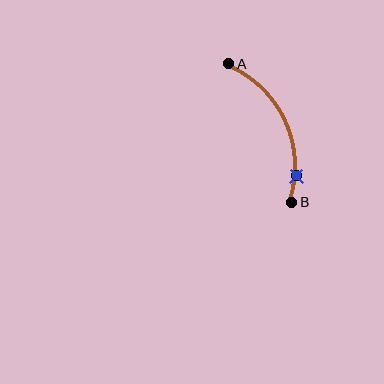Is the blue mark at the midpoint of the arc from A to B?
No. The blue mark lies on the arc but is closer to endpoint B. The arc midpoint would be at the point on the curve equidistant along the arc from both A and B.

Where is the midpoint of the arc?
The arc midpoint is the point on the curve farthest from the straight line joining A and B. It sits to the right of that line.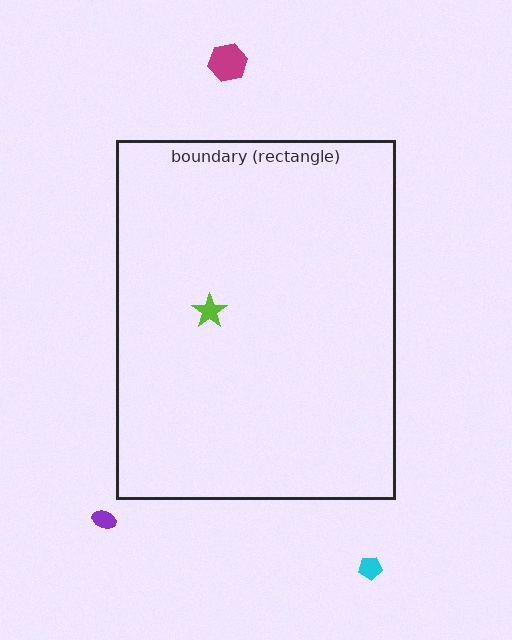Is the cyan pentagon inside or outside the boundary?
Outside.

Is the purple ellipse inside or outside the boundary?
Outside.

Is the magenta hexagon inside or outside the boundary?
Outside.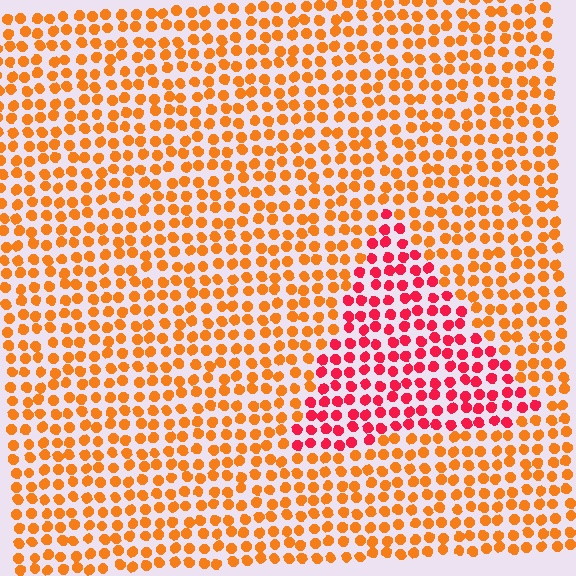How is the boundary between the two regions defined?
The boundary is defined purely by a slight shift in hue (about 41 degrees). Spacing, size, and orientation are identical on both sides.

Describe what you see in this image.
The image is filled with small orange elements in a uniform arrangement. A triangle-shaped region is visible where the elements are tinted to a slightly different hue, forming a subtle color boundary.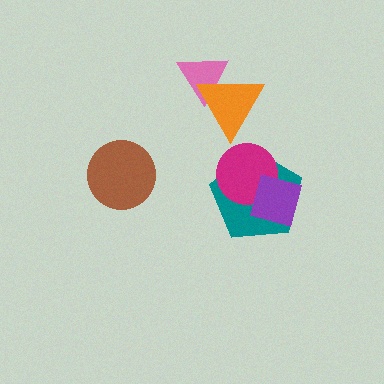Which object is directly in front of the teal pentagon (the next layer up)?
The magenta circle is directly in front of the teal pentagon.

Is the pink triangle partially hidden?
Yes, it is partially covered by another shape.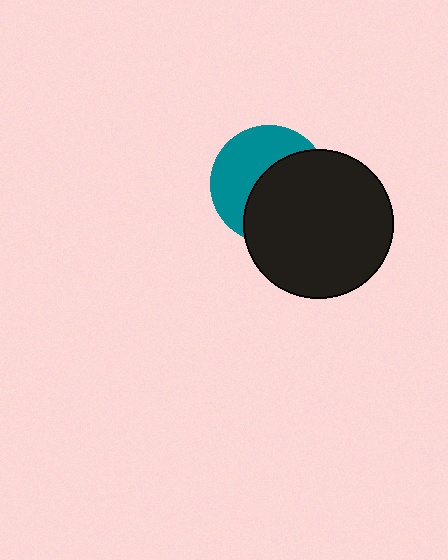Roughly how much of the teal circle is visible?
About half of it is visible (roughly 47%).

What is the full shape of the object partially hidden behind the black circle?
The partially hidden object is a teal circle.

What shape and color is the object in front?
The object in front is a black circle.